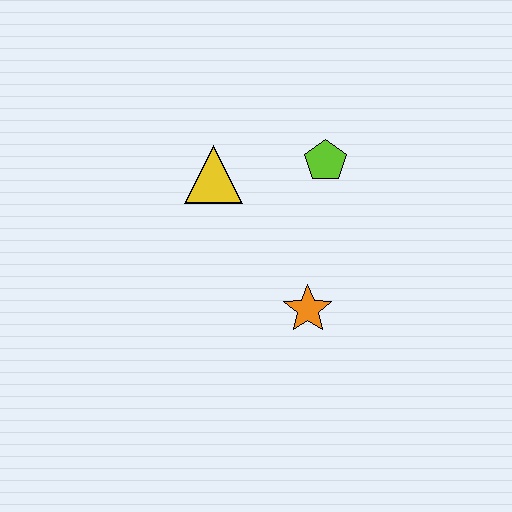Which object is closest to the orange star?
The lime pentagon is closest to the orange star.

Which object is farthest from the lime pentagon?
The orange star is farthest from the lime pentagon.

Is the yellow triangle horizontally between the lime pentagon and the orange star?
No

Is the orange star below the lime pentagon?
Yes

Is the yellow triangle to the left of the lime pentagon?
Yes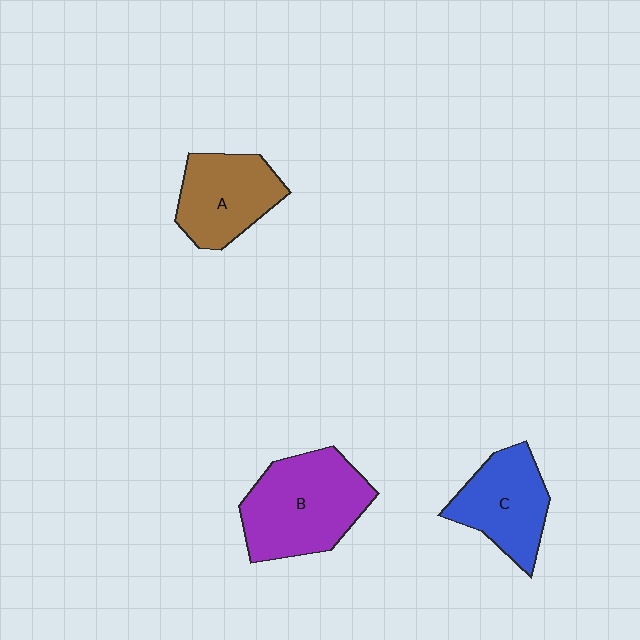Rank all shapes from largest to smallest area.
From largest to smallest: B (purple), C (blue), A (brown).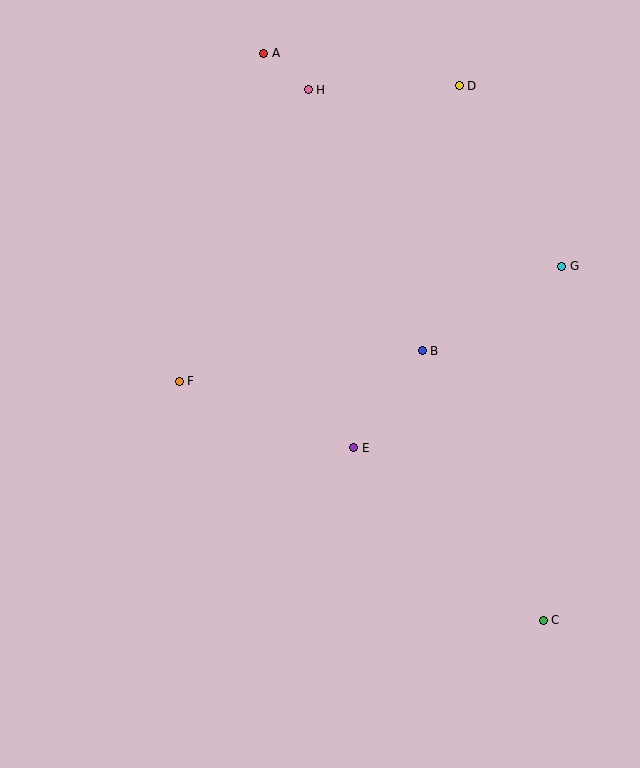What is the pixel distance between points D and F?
The distance between D and F is 407 pixels.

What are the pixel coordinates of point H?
Point H is at (308, 90).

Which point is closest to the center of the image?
Point E at (354, 448) is closest to the center.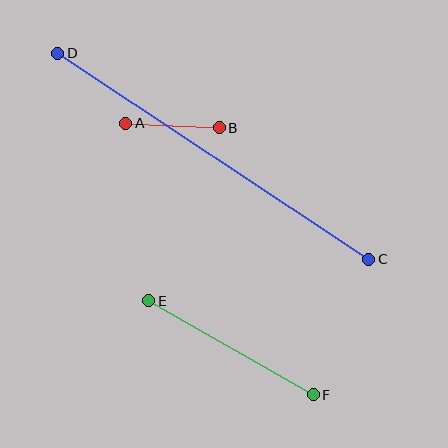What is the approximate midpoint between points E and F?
The midpoint is at approximately (231, 348) pixels.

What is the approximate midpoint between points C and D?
The midpoint is at approximately (213, 156) pixels.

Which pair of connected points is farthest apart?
Points C and D are farthest apart.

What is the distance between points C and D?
The distance is approximately 373 pixels.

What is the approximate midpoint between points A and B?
The midpoint is at approximately (172, 126) pixels.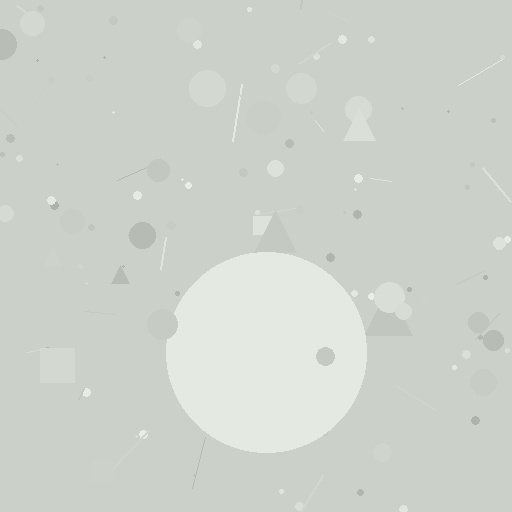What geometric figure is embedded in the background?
A circle is embedded in the background.